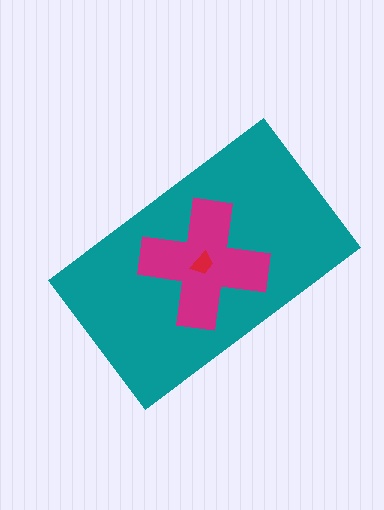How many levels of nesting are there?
3.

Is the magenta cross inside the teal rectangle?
Yes.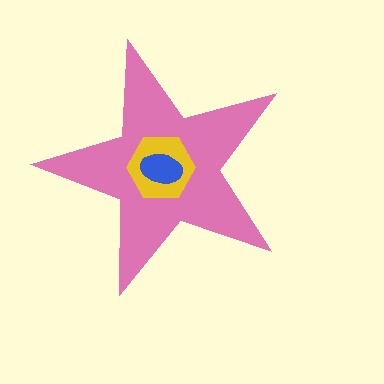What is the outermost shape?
The pink star.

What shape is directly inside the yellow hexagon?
The blue ellipse.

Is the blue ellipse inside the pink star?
Yes.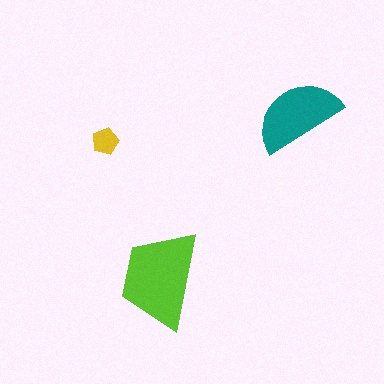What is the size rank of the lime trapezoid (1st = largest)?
1st.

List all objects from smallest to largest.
The yellow pentagon, the teal semicircle, the lime trapezoid.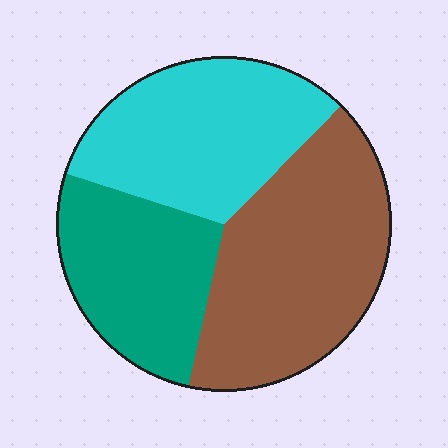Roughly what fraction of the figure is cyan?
Cyan covers 33% of the figure.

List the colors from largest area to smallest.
From largest to smallest: brown, cyan, teal.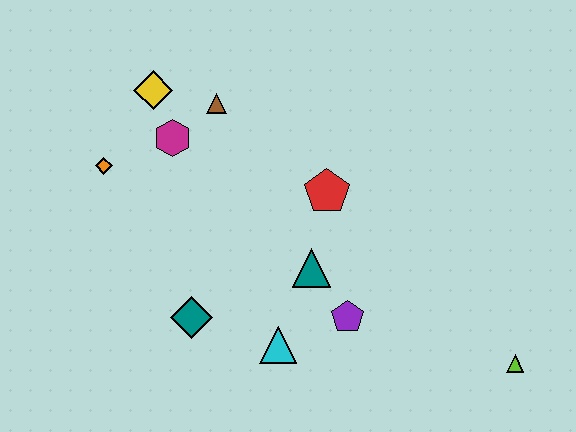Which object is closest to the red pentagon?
The teal triangle is closest to the red pentagon.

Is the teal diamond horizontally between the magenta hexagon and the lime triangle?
Yes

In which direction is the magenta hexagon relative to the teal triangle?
The magenta hexagon is to the left of the teal triangle.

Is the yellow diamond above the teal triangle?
Yes